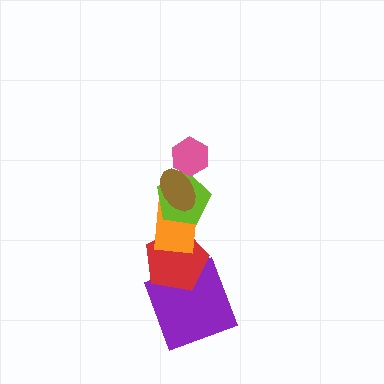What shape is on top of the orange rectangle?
The lime pentagon is on top of the orange rectangle.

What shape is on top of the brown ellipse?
The pink hexagon is on top of the brown ellipse.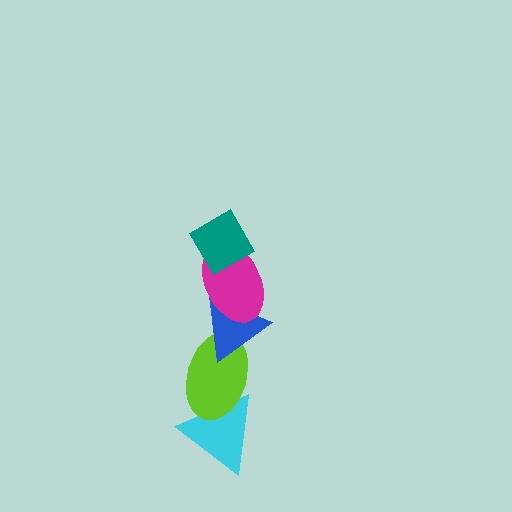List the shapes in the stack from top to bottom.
From top to bottom: the teal diamond, the magenta ellipse, the blue triangle, the lime ellipse, the cyan triangle.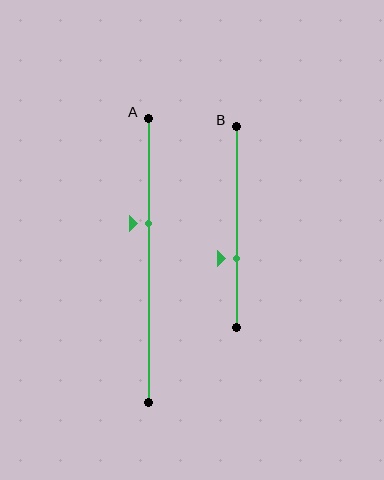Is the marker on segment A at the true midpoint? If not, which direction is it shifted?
No, the marker on segment A is shifted upward by about 13% of the segment length.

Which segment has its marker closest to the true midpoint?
Segment A has its marker closest to the true midpoint.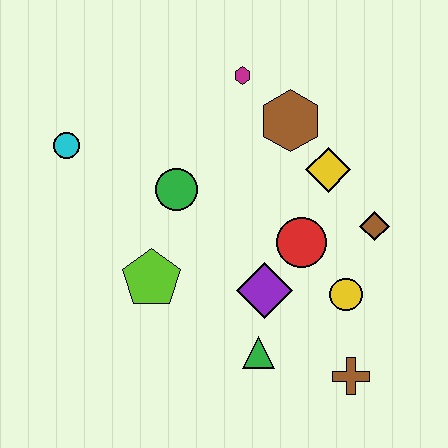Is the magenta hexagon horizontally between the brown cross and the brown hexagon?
No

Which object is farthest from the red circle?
The cyan circle is farthest from the red circle.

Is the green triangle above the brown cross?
Yes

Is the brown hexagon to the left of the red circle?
Yes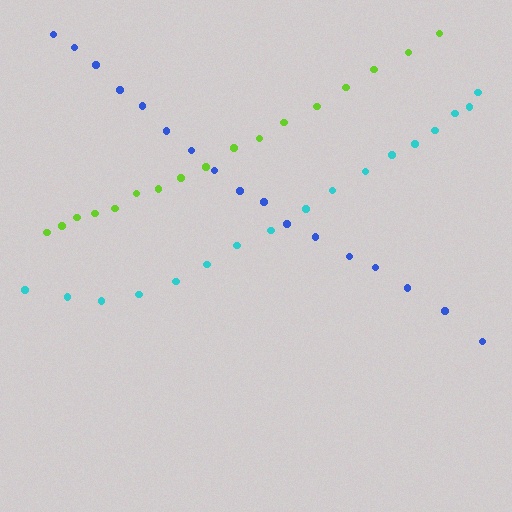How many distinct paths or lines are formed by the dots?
There are 3 distinct paths.